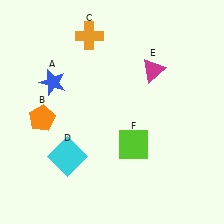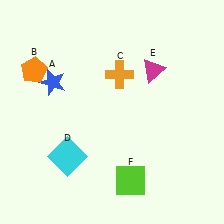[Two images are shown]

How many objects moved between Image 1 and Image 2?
3 objects moved between the two images.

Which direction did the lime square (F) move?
The lime square (F) moved down.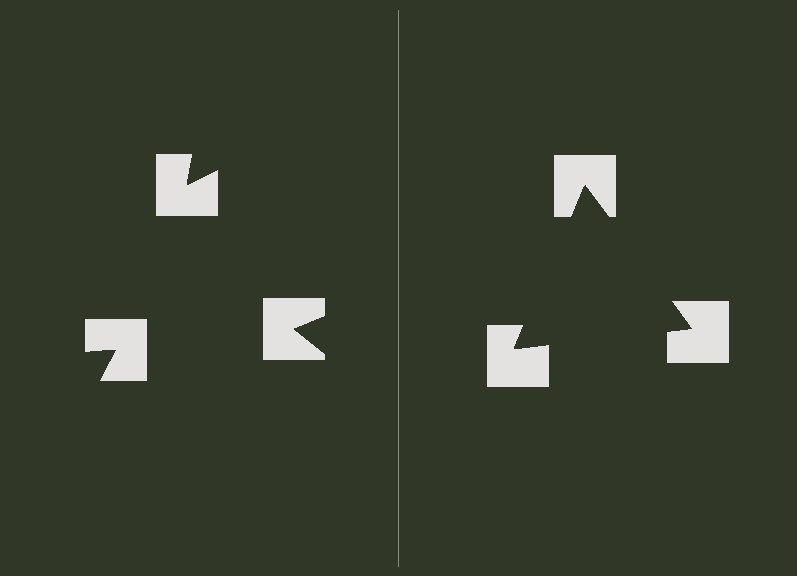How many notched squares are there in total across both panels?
6 — 3 on each side.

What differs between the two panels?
The notched squares are positioned identically on both sides; only the wedge orientations differ. On the right they align to a triangle; on the left they are misaligned.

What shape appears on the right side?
An illusory triangle.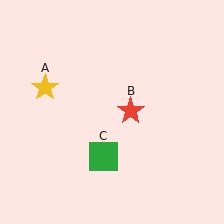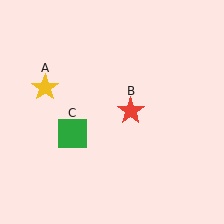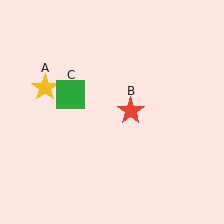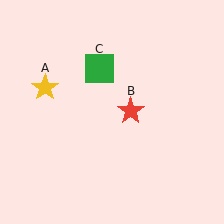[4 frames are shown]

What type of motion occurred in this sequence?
The green square (object C) rotated clockwise around the center of the scene.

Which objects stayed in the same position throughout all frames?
Yellow star (object A) and red star (object B) remained stationary.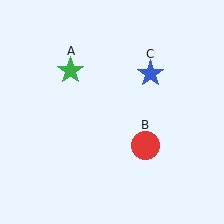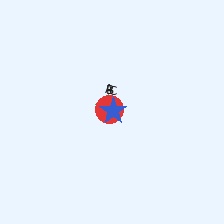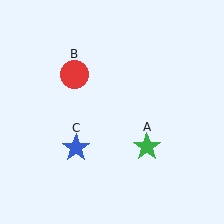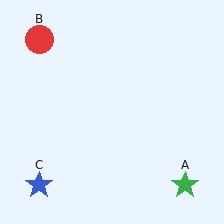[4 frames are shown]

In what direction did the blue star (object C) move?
The blue star (object C) moved down and to the left.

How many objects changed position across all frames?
3 objects changed position: green star (object A), red circle (object B), blue star (object C).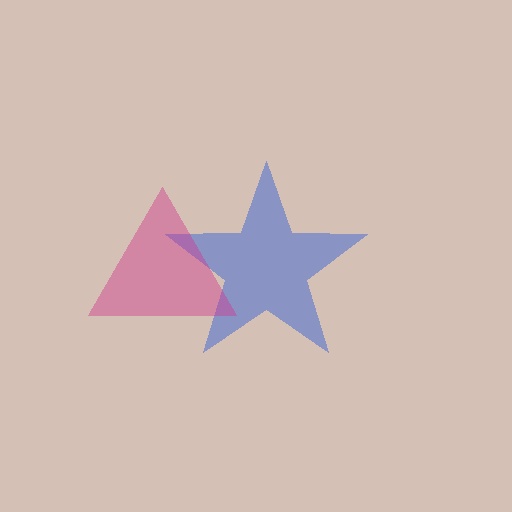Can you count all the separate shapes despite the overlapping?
Yes, there are 2 separate shapes.